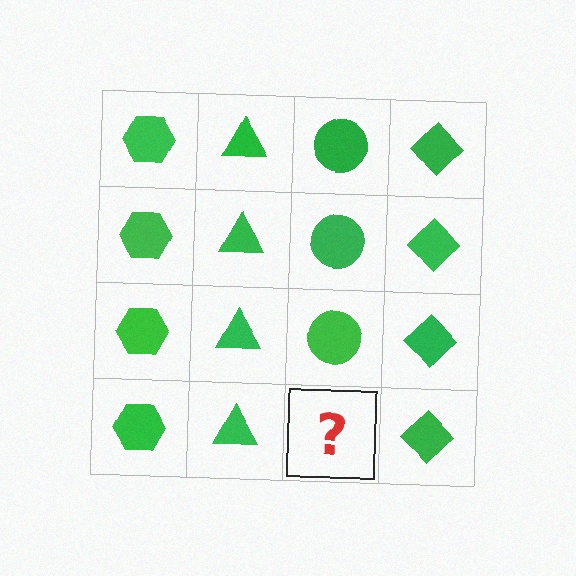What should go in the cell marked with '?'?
The missing cell should contain a green circle.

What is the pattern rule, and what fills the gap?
The rule is that each column has a consistent shape. The gap should be filled with a green circle.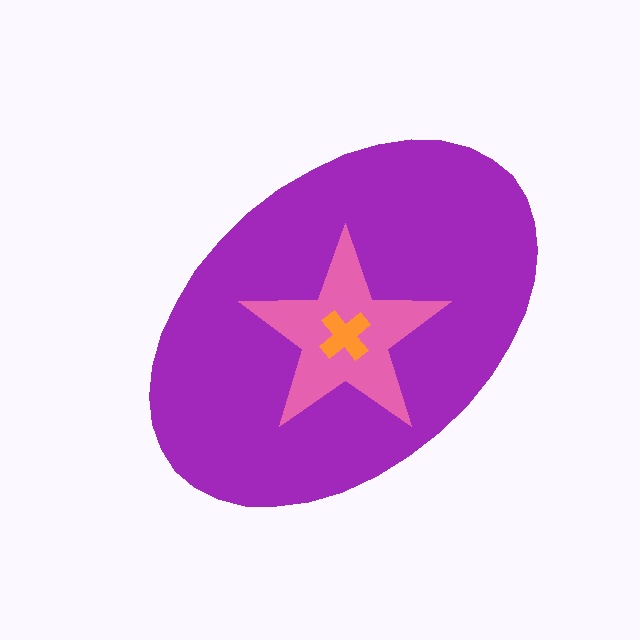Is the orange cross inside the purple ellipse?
Yes.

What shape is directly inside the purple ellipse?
The pink star.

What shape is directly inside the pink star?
The orange cross.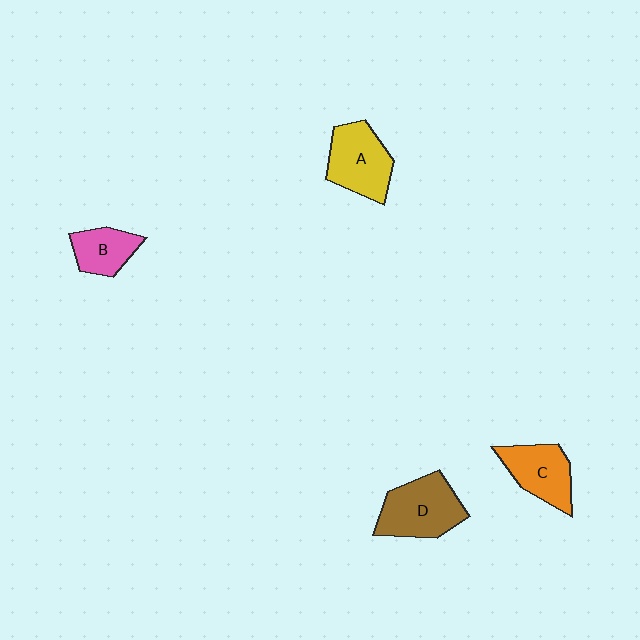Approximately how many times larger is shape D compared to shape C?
Approximately 1.2 times.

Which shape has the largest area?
Shape D (brown).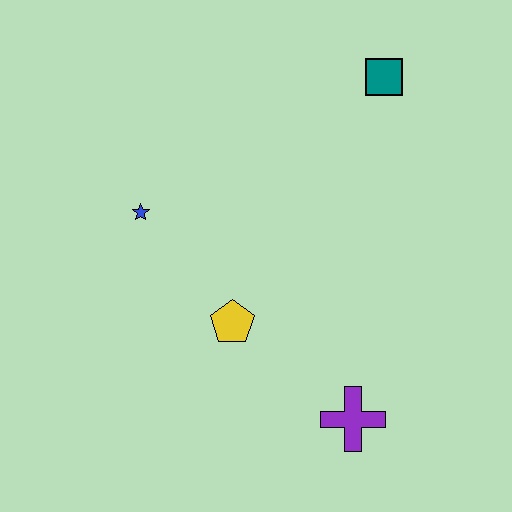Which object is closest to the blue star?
The yellow pentagon is closest to the blue star.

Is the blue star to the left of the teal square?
Yes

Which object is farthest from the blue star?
The purple cross is farthest from the blue star.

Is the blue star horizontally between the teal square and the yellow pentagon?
No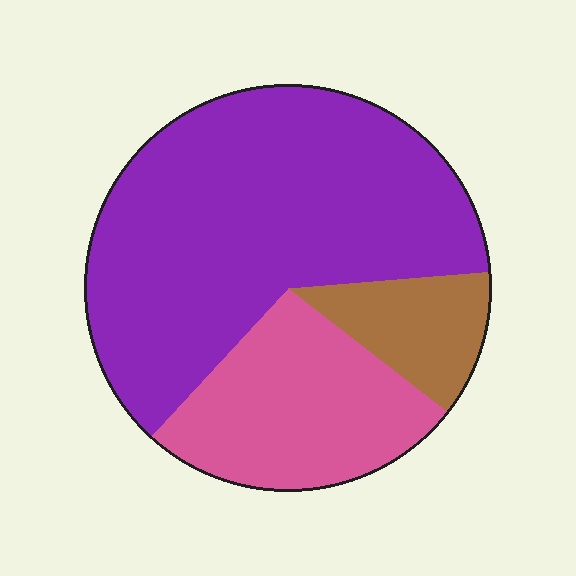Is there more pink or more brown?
Pink.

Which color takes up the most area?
Purple, at roughly 60%.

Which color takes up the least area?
Brown, at roughly 10%.